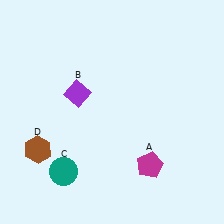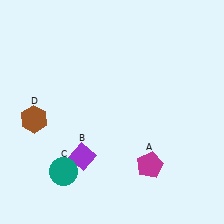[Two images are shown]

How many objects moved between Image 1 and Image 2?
2 objects moved between the two images.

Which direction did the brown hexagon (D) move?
The brown hexagon (D) moved up.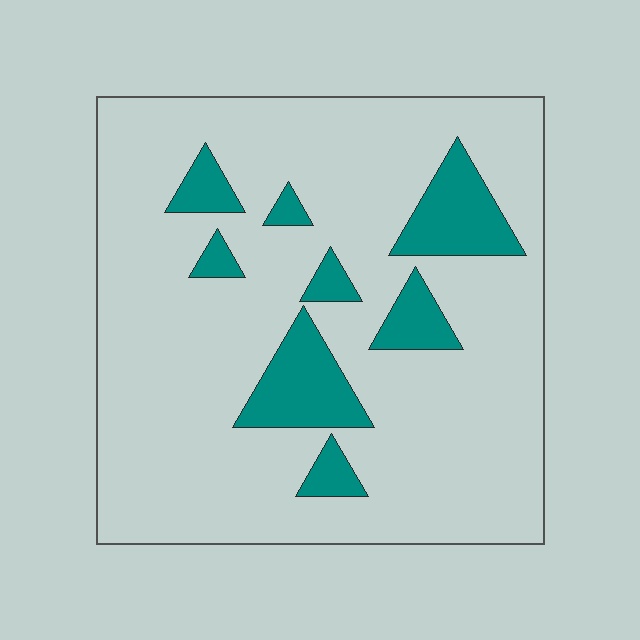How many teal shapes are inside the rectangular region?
8.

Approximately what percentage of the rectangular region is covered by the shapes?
Approximately 15%.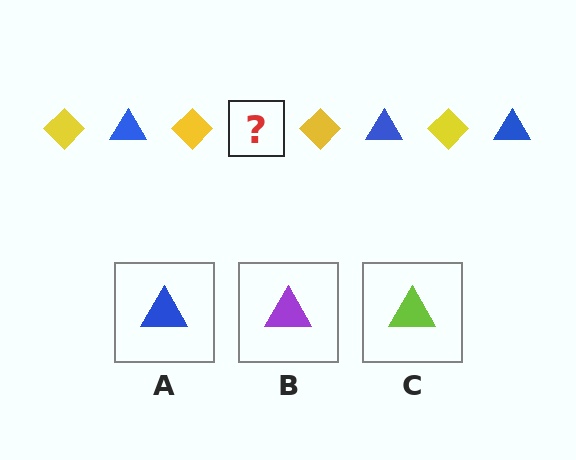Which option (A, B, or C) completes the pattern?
A.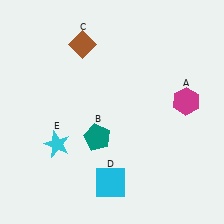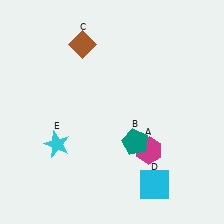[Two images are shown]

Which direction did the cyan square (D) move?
The cyan square (D) moved right.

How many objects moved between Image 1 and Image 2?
3 objects moved between the two images.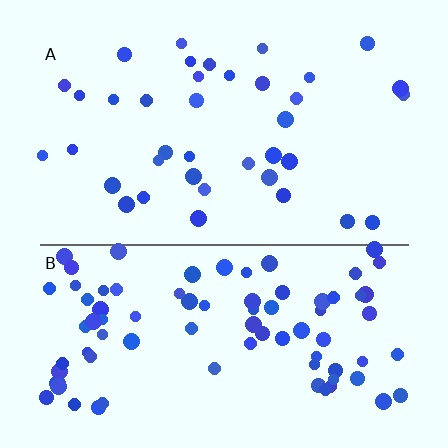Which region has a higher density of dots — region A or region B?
B (the bottom).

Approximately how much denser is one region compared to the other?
Approximately 2.2× — region B over region A.